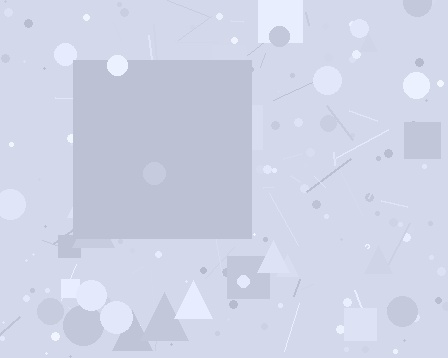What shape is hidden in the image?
A square is hidden in the image.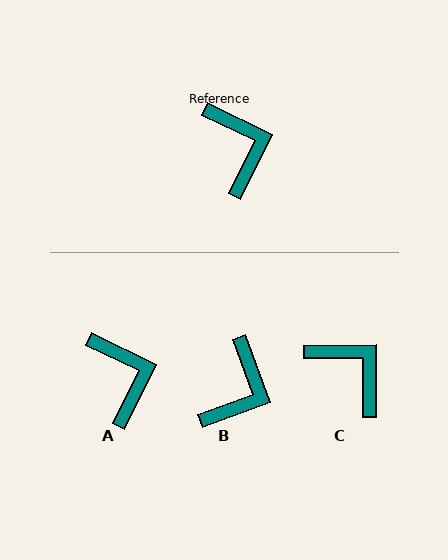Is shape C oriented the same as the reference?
No, it is off by about 26 degrees.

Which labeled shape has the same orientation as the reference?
A.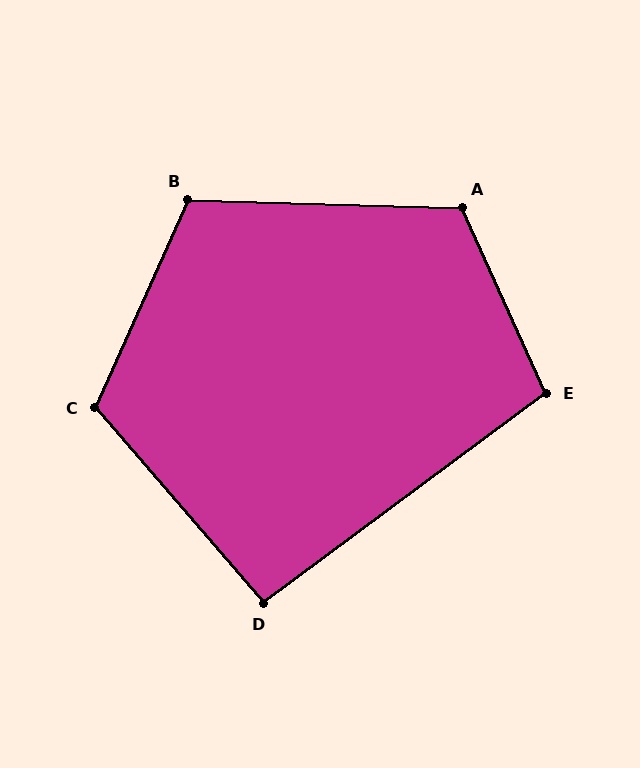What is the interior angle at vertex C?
Approximately 115 degrees (obtuse).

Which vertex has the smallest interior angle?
D, at approximately 94 degrees.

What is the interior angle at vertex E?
Approximately 102 degrees (obtuse).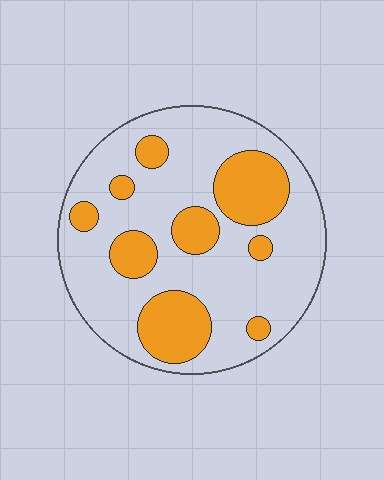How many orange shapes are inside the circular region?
9.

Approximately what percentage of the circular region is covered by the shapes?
Approximately 30%.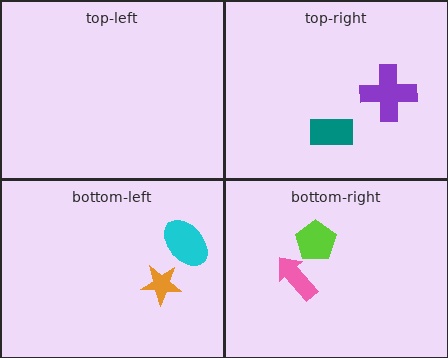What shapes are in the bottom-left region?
The cyan ellipse, the orange star.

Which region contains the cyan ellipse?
The bottom-left region.